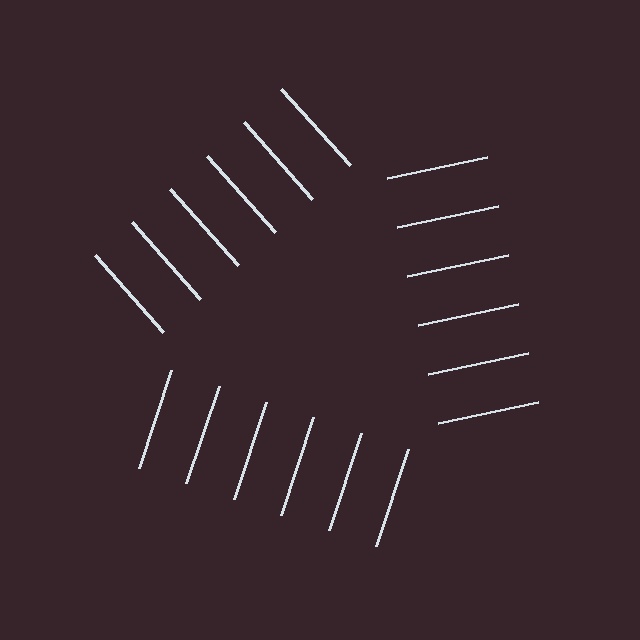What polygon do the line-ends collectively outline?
An illusory triangle — the line segments terminate on its edges but no continuous stroke is drawn.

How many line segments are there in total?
18 — 6 along each of the 3 edges.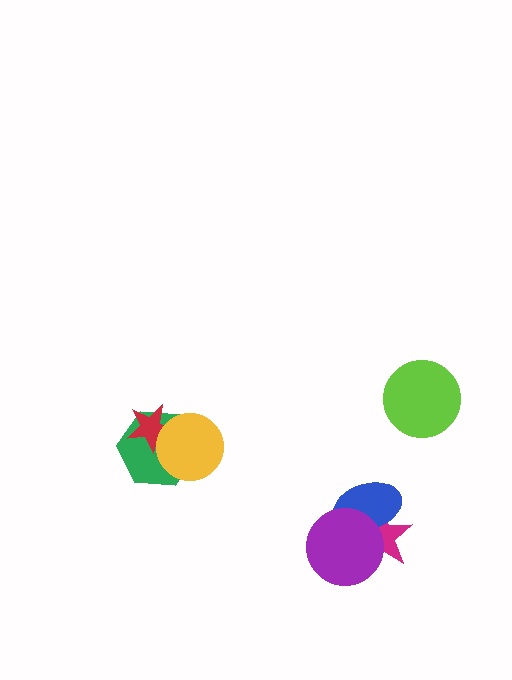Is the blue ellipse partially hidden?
Yes, it is partially covered by another shape.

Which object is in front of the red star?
The yellow circle is in front of the red star.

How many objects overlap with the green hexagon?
2 objects overlap with the green hexagon.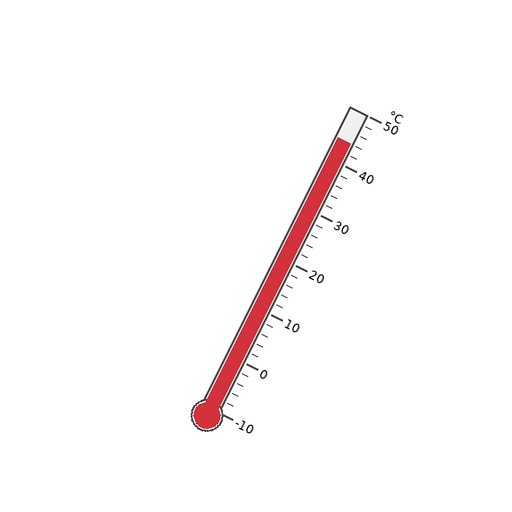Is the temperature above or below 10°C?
The temperature is above 10°C.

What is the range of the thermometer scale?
The thermometer scale ranges from -10°C to 50°C.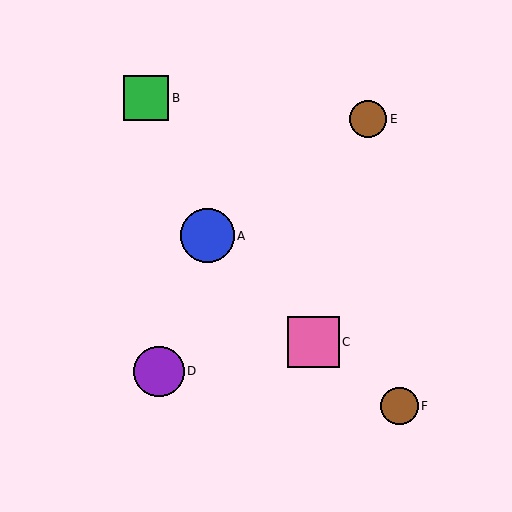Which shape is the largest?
The blue circle (labeled A) is the largest.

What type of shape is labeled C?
Shape C is a pink square.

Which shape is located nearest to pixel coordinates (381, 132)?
The brown circle (labeled E) at (368, 119) is nearest to that location.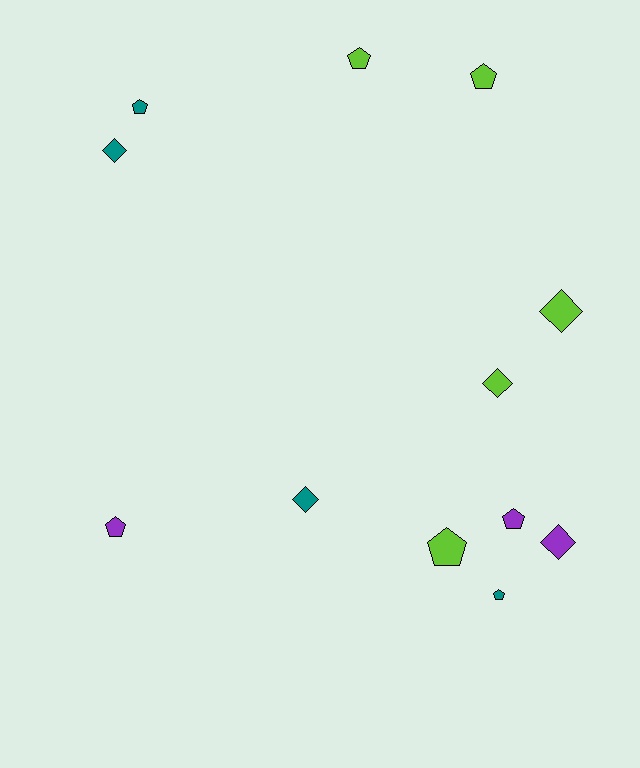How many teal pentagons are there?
There are 2 teal pentagons.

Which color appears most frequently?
Lime, with 5 objects.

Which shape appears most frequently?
Pentagon, with 7 objects.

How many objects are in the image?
There are 12 objects.